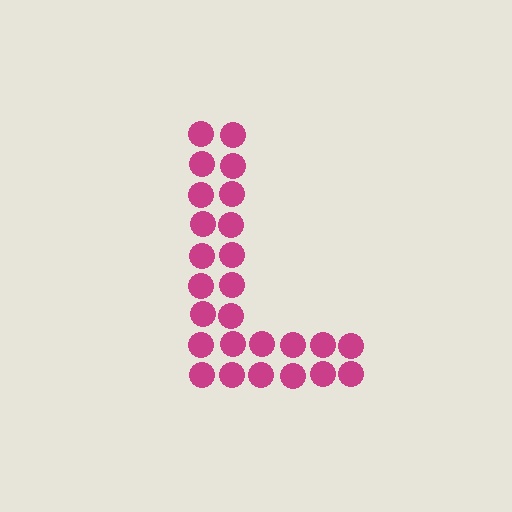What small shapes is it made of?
It is made of small circles.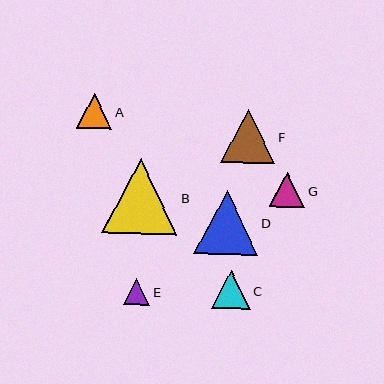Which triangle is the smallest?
Triangle E is the smallest with a size of approximately 26 pixels.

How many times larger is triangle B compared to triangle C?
Triangle B is approximately 1.9 times the size of triangle C.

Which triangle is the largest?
Triangle B is the largest with a size of approximately 75 pixels.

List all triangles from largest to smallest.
From largest to smallest: B, D, F, C, G, A, E.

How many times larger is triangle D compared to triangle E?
Triangle D is approximately 2.4 times the size of triangle E.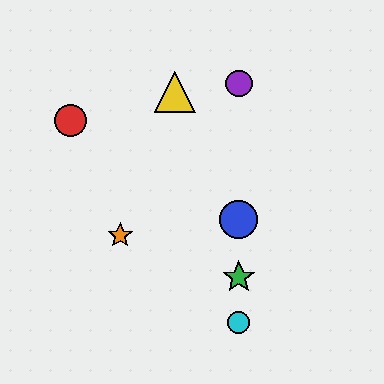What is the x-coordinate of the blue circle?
The blue circle is at x≈239.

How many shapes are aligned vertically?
4 shapes (the blue circle, the green star, the purple circle, the cyan circle) are aligned vertically.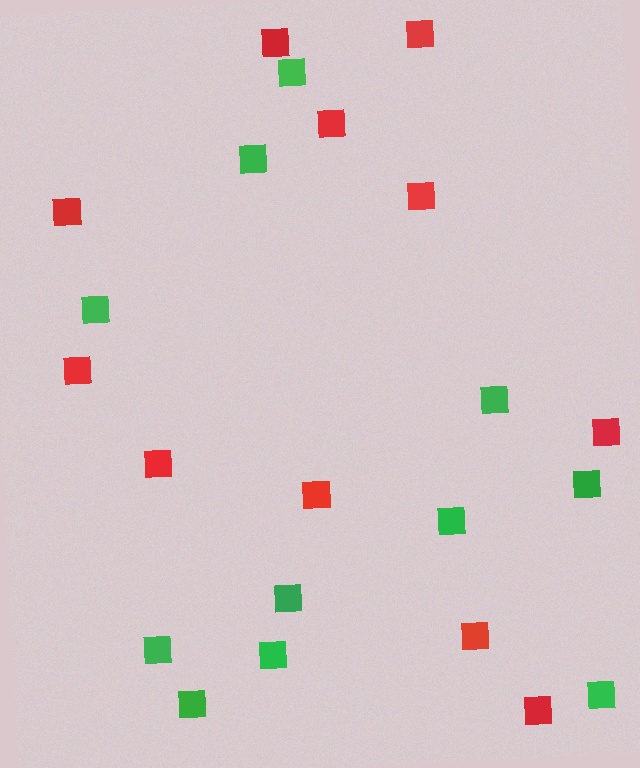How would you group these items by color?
There are 2 groups: one group of red squares (11) and one group of green squares (11).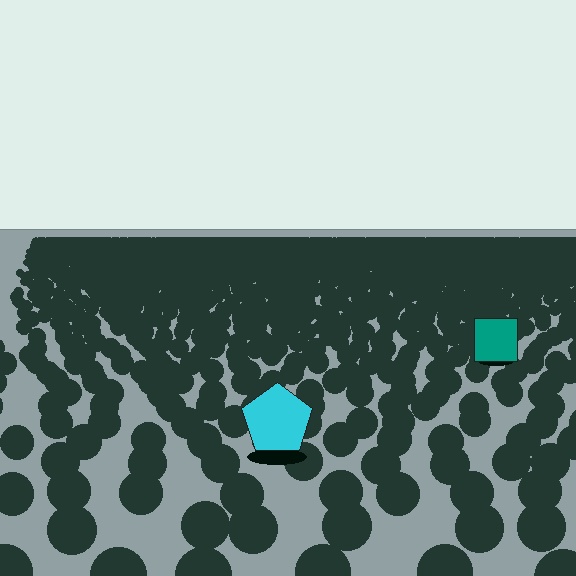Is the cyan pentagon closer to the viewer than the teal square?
Yes. The cyan pentagon is closer — you can tell from the texture gradient: the ground texture is coarser near it.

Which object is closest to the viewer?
The cyan pentagon is closest. The texture marks near it are larger and more spread out.